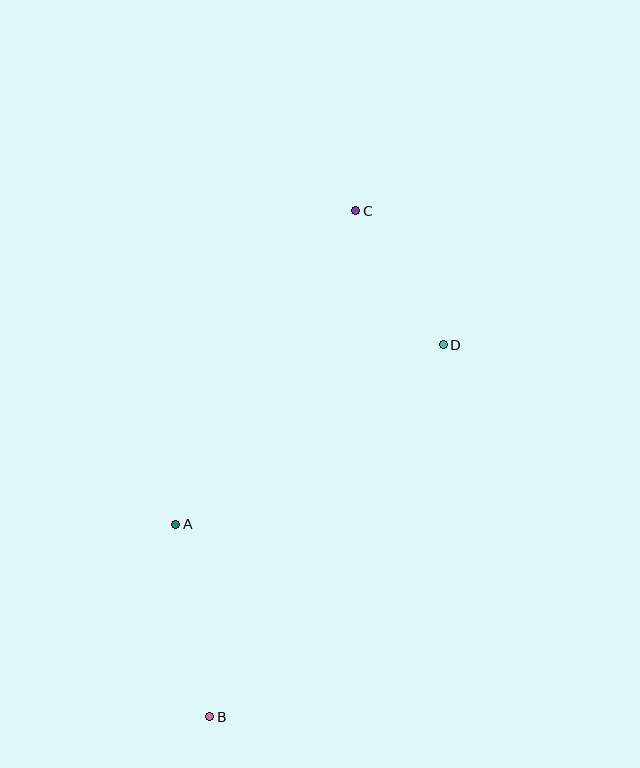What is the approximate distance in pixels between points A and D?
The distance between A and D is approximately 322 pixels.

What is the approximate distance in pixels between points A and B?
The distance between A and B is approximately 195 pixels.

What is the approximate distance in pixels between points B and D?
The distance between B and D is approximately 439 pixels.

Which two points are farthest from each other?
Points B and C are farthest from each other.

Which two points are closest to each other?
Points C and D are closest to each other.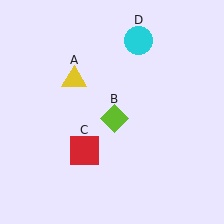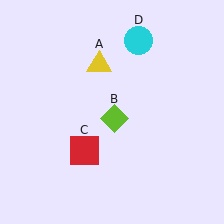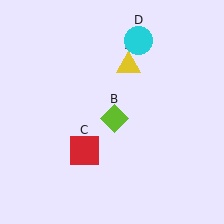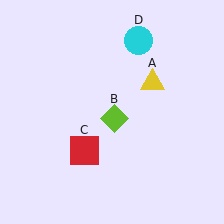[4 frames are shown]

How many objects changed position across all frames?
1 object changed position: yellow triangle (object A).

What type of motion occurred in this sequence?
The yellow triangle (object A) rotated clockwise around the center of the scene.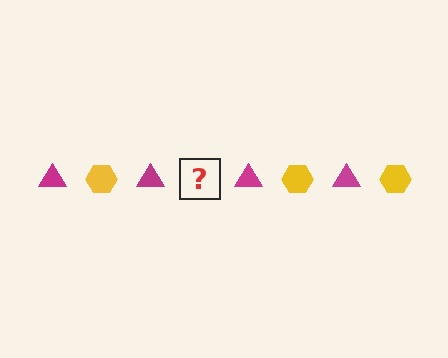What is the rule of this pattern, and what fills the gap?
The rule is that the pattern alternates between magenta triangle and yellow hexagon. The gap should be filled with a yellow hexagon.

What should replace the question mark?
The question mark should be replaced with a yellow hexagon.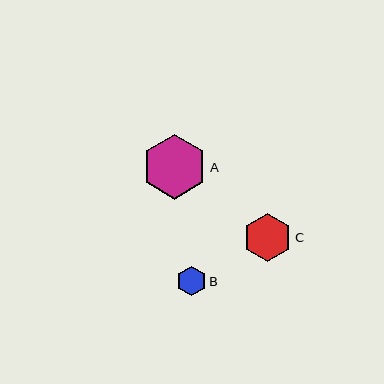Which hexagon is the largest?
Hexagon A is the largest with a size of approximately 65 pixels.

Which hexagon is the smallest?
Hexagon B is the smallest with a size of approximately 29 pixels.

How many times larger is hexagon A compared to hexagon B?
Hexagon A is approximately 2.2 times the size of hexagon B.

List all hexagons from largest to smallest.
From largest to smallest: A, C, B.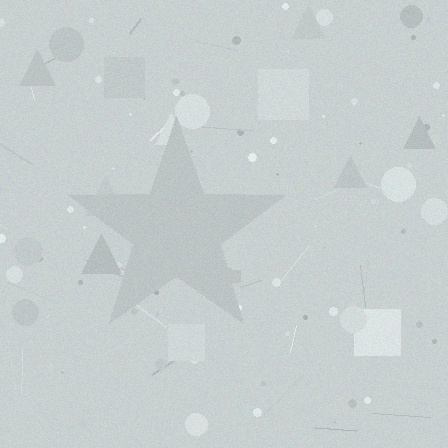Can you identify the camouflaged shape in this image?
The camouflaged shape is a star.